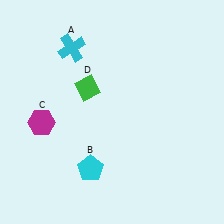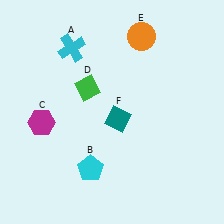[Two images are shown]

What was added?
An orange circle (E), a teal diamond (F) were added in Image 2.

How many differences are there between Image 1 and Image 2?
There are 2 differences between the two images.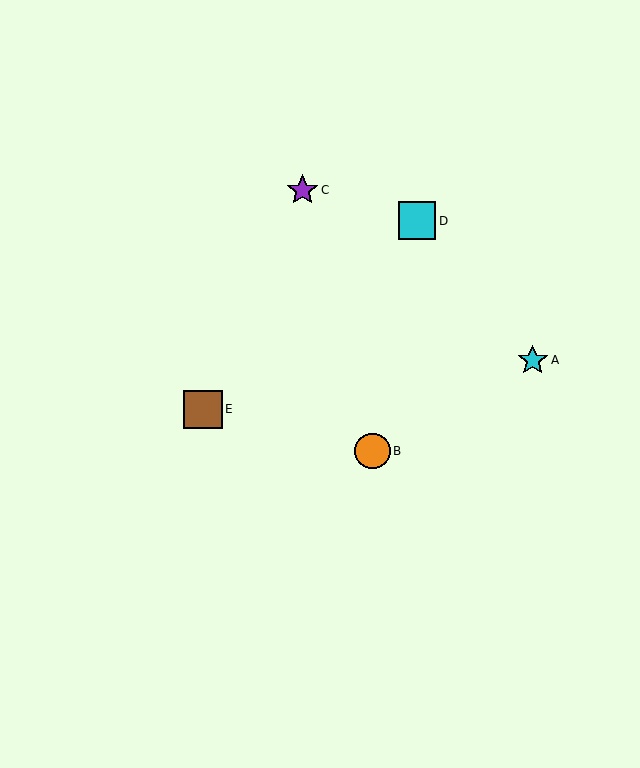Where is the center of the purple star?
The center of the purple star is at (303, 190).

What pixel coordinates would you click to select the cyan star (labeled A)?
Click at (533, 360) to select the cyan star A.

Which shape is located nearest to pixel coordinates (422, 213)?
The cyan square (labeled D) at (417, 221) is nearest to that location.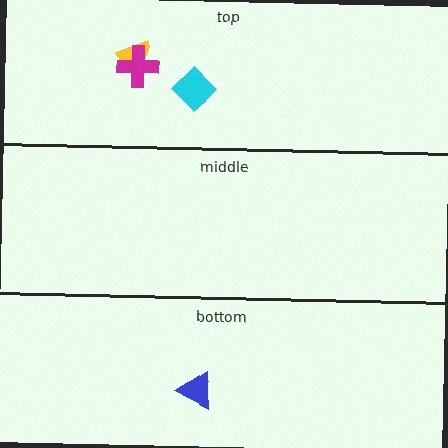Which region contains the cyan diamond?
The top region.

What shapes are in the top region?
The yellow semicircle, the magenta cross, the cyan diamond.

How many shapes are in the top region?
3.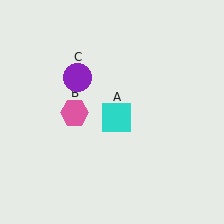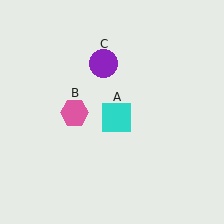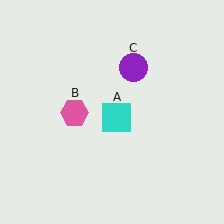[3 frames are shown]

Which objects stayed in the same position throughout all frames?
Cyan square (object A) and pink hexagon (object B) remained stationary.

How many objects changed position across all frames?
1 object changed position: purple circle (object C).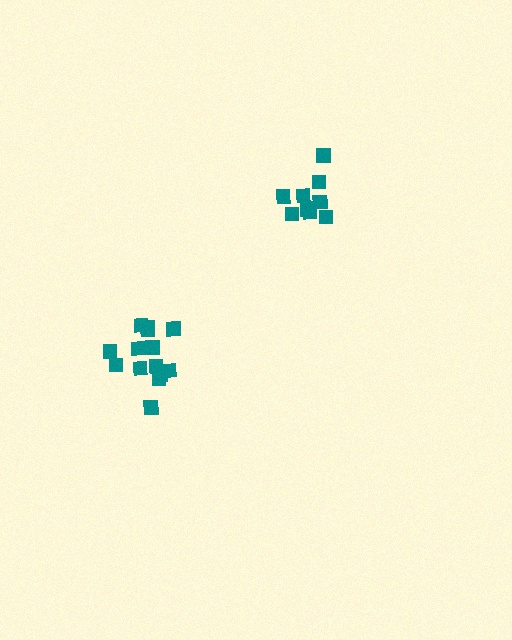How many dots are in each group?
Group 1: 14 dots, Group 2: 9 dots (23 total).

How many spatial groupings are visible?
There are 2 spatial groupings.